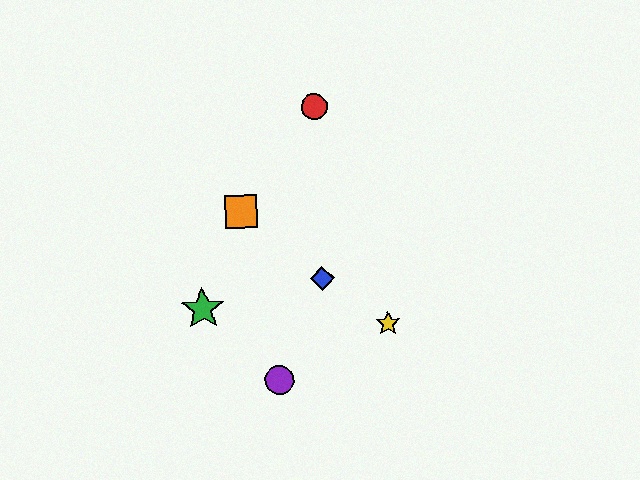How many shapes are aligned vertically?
2 shapes (the red circle, the blue diamond) are aligned vertically.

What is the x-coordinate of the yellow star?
The yellow star is at x≈388.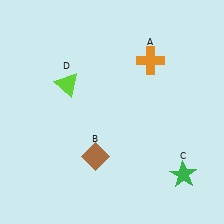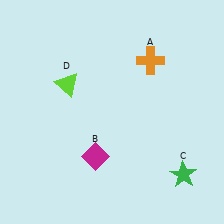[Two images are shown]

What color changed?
The diamond (B) changed from brown in Image 1 to magenta in Image 2.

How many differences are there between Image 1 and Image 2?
There is 1 difference between the two images.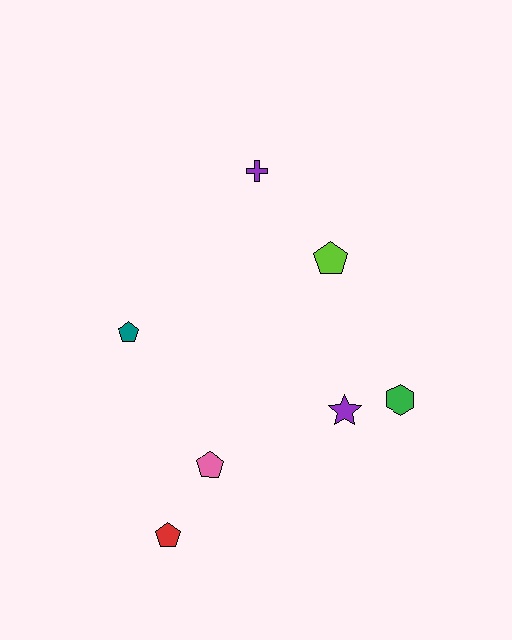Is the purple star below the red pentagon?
No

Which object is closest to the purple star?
The green hexagon is closest to the purple star.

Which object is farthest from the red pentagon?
The purple cross is farthest from the red pentagon.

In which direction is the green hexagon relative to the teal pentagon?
The green hexagon is to the right of the teal pentagon.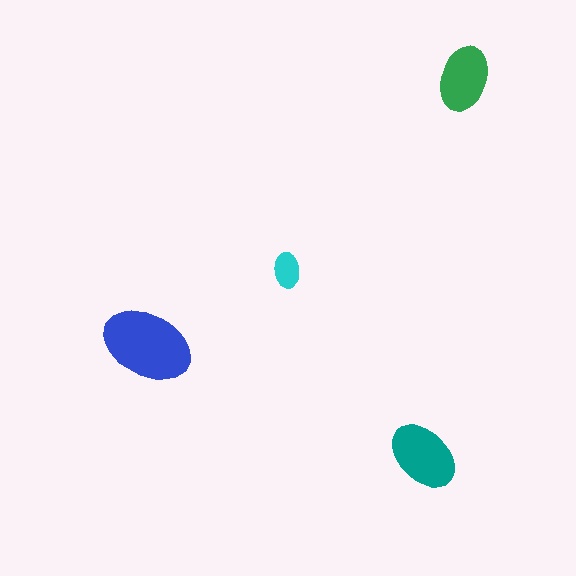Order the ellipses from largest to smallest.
the blue one, the teal one, the green one, the cyan one.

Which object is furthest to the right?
The green ellipse is rightmost.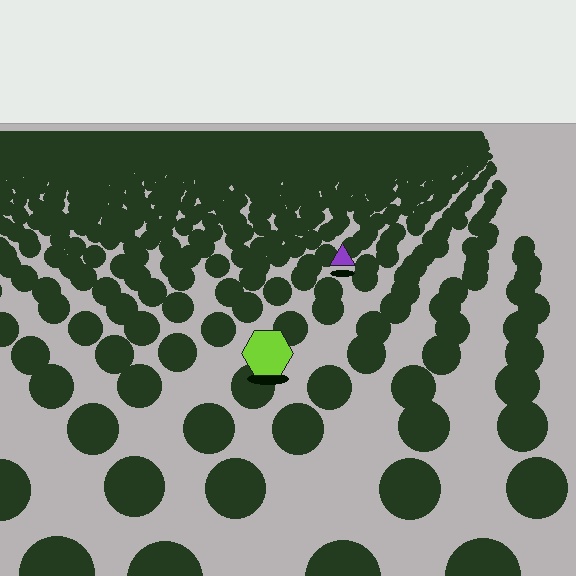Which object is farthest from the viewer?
The purple triangle is farthest from the viewer. It appears smaller and the ground texture around it is denser.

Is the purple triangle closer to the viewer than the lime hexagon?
No. The lime hexagon is closer — you can tell from the texture gradient: the ground texture is coarser near it.